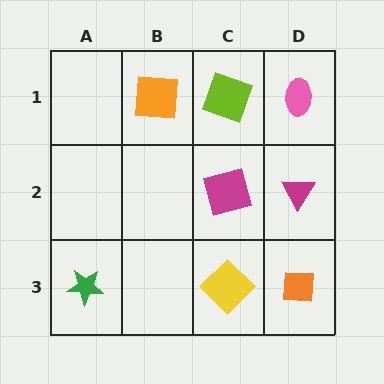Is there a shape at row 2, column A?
No, that cell is empty.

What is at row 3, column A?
A green star.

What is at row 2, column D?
A magenta triangle.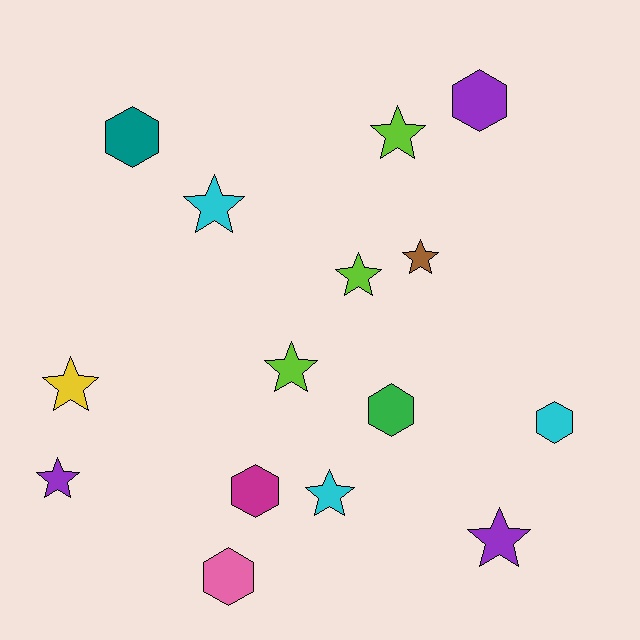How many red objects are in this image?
There are no red objects.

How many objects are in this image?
There are 15 objects.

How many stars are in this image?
There are 9 stars.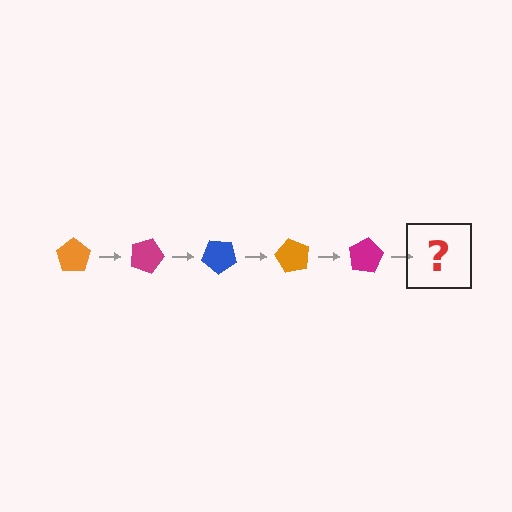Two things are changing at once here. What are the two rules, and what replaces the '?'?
The two rules are that it rotates 20 degrees each step and the color cycles through orange, magenta, and blue. The '?' should be a blue pentagon, rotated 100 degrees from the start.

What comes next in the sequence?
The next element should be a blue pentagon, rotated 100 degrees from the start.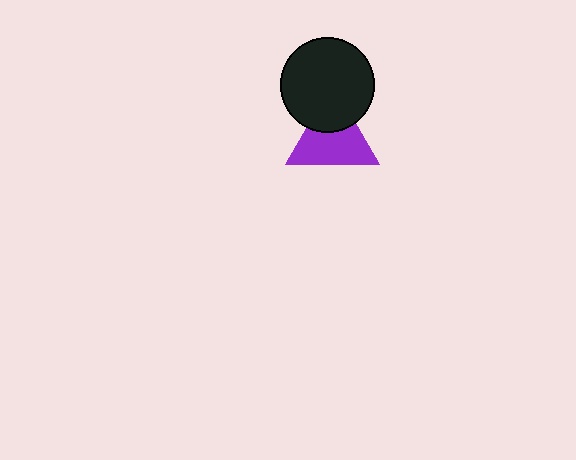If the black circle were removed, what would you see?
You would see the complete purple triangle.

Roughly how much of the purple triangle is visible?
Most of it is visible (roughly 67%).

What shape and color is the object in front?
The object in front is a black circle.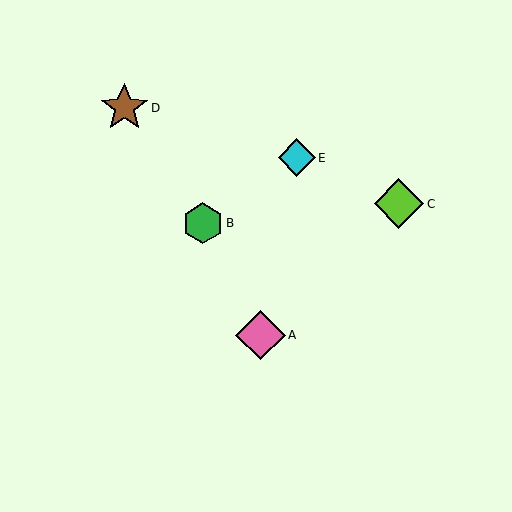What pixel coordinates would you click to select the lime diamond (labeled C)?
Click at (399, 204) to select the lime diamond C.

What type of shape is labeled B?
Shape B is a green hexagon.